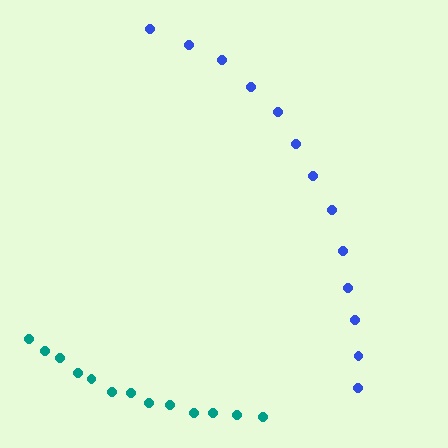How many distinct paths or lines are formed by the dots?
There are 2 distinct paths.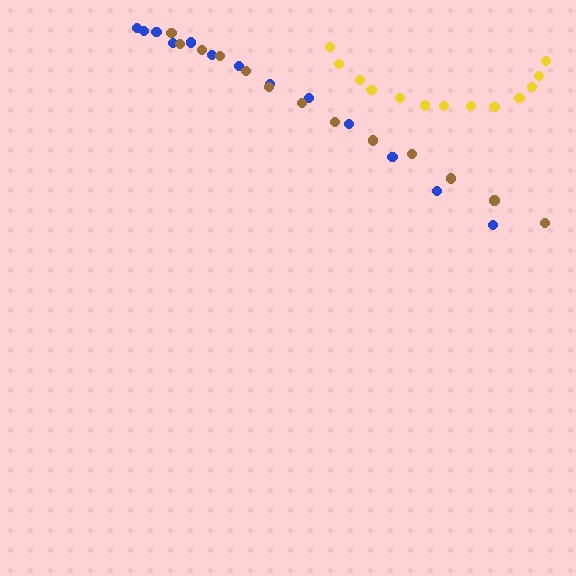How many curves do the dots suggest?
There are 3 distinct paths.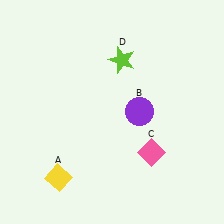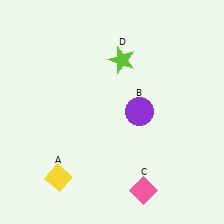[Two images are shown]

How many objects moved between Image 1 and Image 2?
1 object moved between the two images.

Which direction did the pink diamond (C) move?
The pink diamond (C) moved down.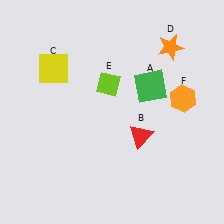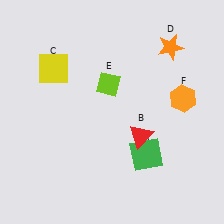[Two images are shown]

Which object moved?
The green square (A) moved down.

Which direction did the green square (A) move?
The green square (A) moved down.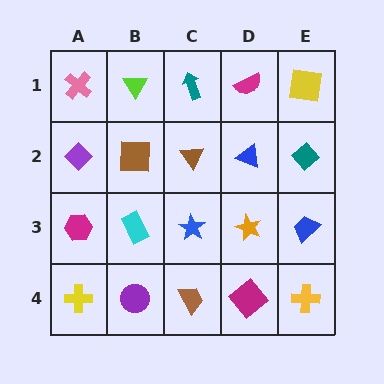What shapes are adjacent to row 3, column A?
A purple diamond (row 2, column A), a yellow cross (row 4, column A), a cyan rectangle (row 3, column B).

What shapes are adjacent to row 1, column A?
A purple diamond (row 2, column A), a lime triangle (row 1, column B).